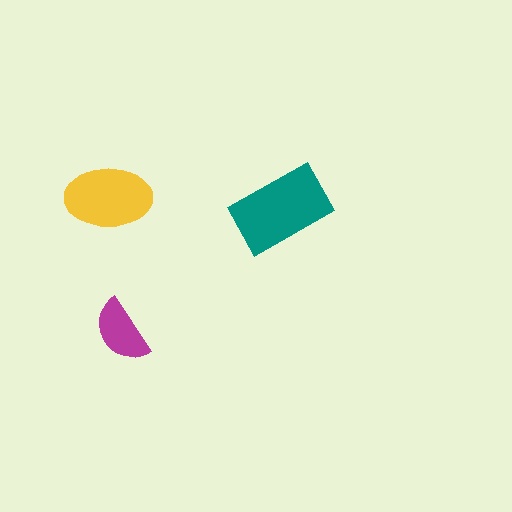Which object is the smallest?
The magenta semicircle.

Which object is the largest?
The teal rectangle.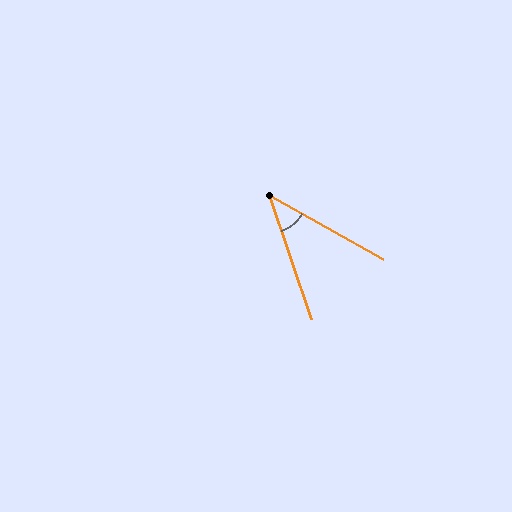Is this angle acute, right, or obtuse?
It is acute.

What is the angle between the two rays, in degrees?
Approximately 42 degrees.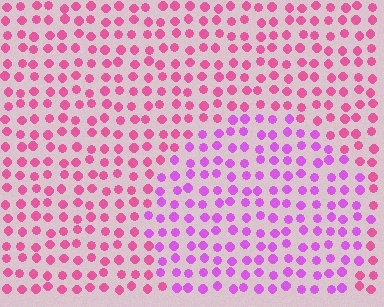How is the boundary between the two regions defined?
The boundary is defined purely by a slight shift in hue (about 35 degrees). Spacing, size, and orientation are identical on both sides.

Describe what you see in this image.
The image is filled with small pink elements in a uniform arrangement. A circle-shaped region is visible where the elements are tinted to a slightly different hue, forming a subtle color boundary.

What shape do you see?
I see a circle.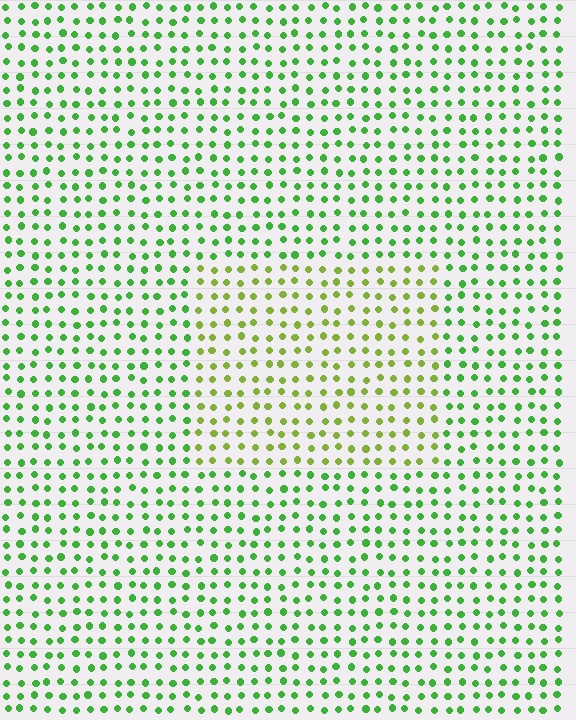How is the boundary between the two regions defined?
The boundary is defined purely by a slight shift in hue (about 34 degrees). Spacing, size, and orientation are identical on both sides.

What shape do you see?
I see a rectangle.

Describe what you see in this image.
The image is filled with small green elements in a uniform arrangement. A rectangle-shaped region is visible where the elements are tinted to a slightly different hue, forming a subtle color boundary.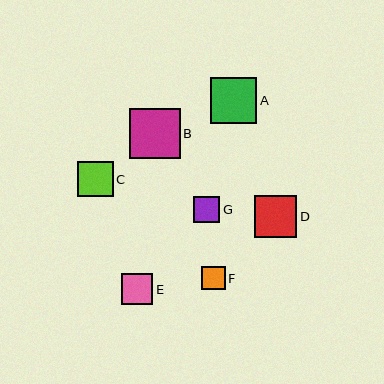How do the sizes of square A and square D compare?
Square A and square D are approximately the same size.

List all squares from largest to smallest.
From largest to smallest: B, A, D, C, E, G, F.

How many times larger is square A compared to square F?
Square A is approximately 2.0 times the size of square F.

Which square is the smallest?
Square F is the smallest with a size of approximately 23 pixels.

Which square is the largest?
Square B is the largest with a size of approximately 50 pixels.